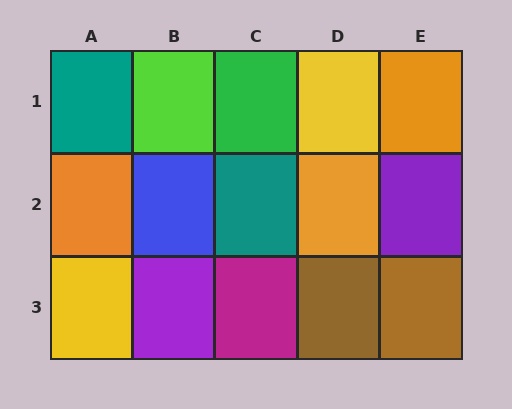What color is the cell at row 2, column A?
Orange.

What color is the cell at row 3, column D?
Brown.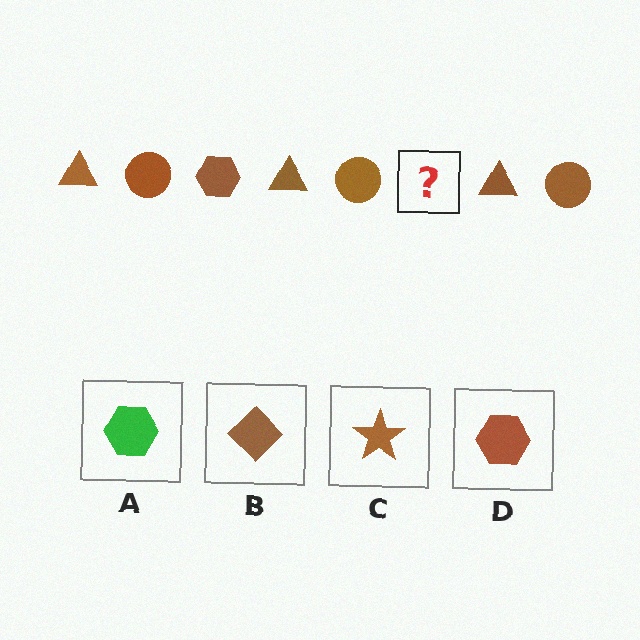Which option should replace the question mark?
Option D.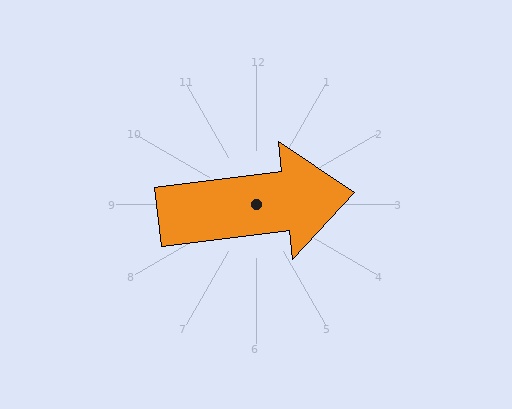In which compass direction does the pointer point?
East.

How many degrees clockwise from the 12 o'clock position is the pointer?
Approximately 83 degrees.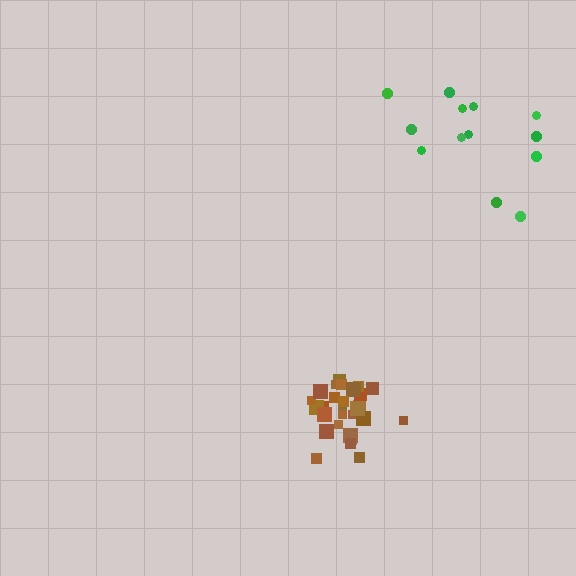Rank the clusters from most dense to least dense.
brown, green.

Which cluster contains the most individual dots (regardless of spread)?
Brown (28).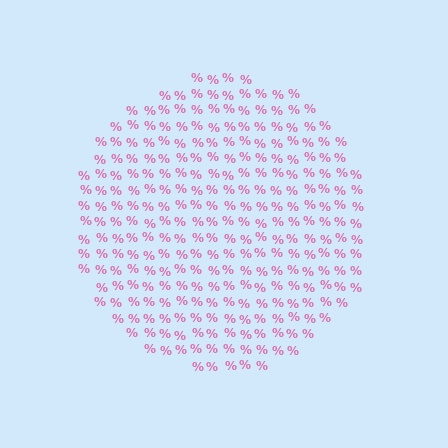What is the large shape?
The large shape is a circle.